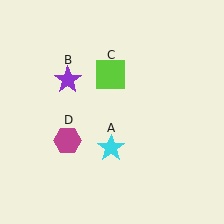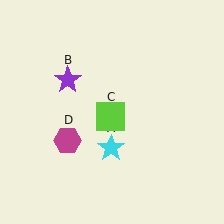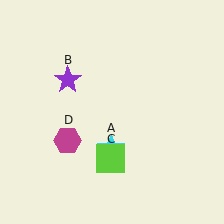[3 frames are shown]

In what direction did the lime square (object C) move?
The lime square (object C) moved down.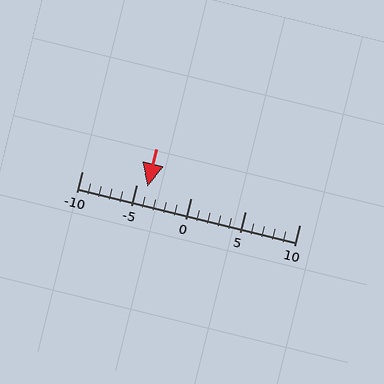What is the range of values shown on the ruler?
The ruler shows values from -10 to 10.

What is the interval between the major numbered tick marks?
The major tick marks are spaced 5 units apart.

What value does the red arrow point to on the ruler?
The red arrow points to approximately -4.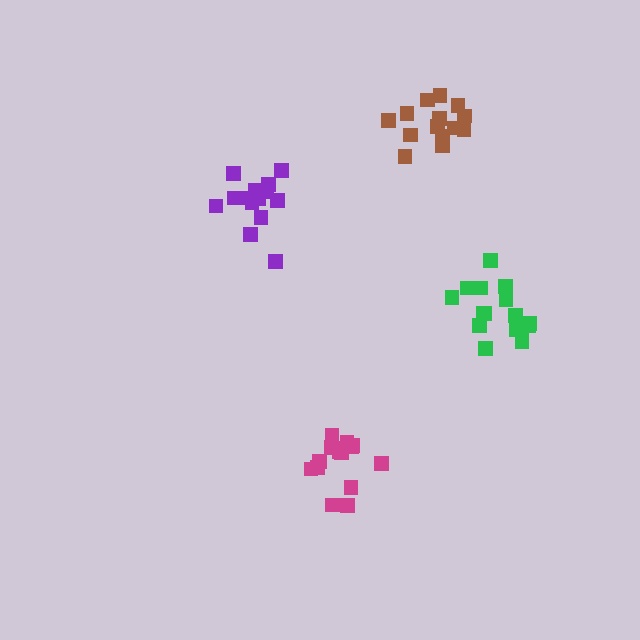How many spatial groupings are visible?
There are 4 spatial groupings.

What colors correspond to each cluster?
The clusters are colored: green, magenta, purple, brown.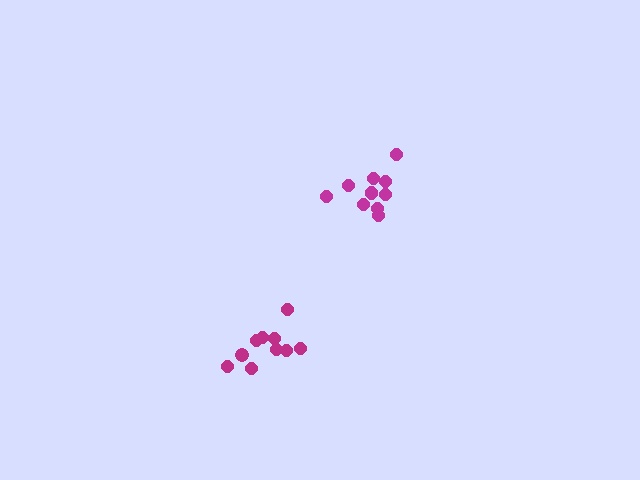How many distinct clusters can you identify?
There are 2 distinct clusters.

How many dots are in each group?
Group 1: 10 dots, Group 2: 10 dots (20 total).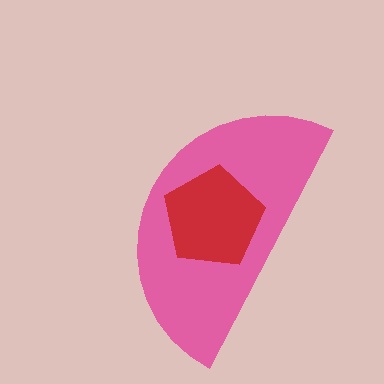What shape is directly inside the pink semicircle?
The red pentagon.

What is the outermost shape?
The pink semicircle.